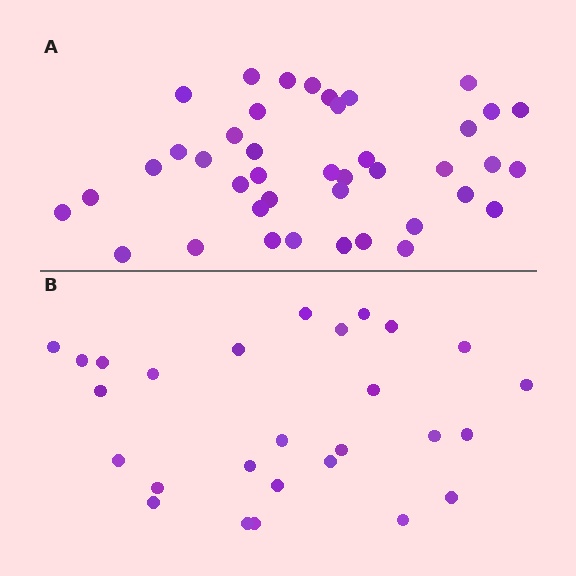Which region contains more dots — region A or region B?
Region A (the top region) has more dots.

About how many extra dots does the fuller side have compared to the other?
Region A has approximately 15 more dots than region B.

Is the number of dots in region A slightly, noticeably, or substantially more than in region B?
Region A has substantially more. The ratio is roughly 1.5 to 1.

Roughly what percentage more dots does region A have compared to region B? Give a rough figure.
About 50% more.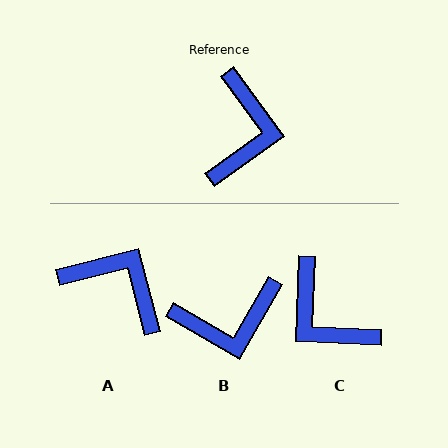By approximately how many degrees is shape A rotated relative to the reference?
Approximately 68 degrees counter-clockwise.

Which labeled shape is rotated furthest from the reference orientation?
C, about 129 degrees away.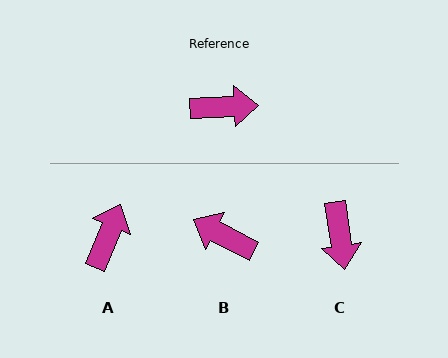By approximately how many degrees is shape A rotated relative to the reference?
Approximately 65 degrees counter-clockwise.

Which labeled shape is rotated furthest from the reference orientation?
B, about 150 degrees away.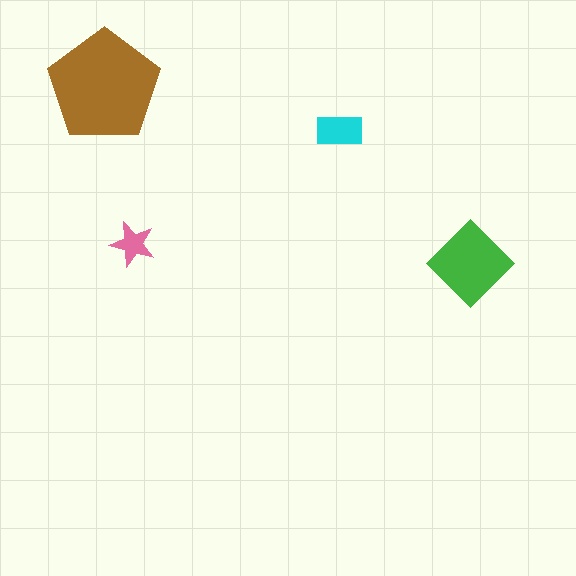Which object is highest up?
The brown pentagon is topmost.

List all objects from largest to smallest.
The brown pentagon, the green diamond, the cyan rectangle, the pink star.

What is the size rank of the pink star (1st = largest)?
4th.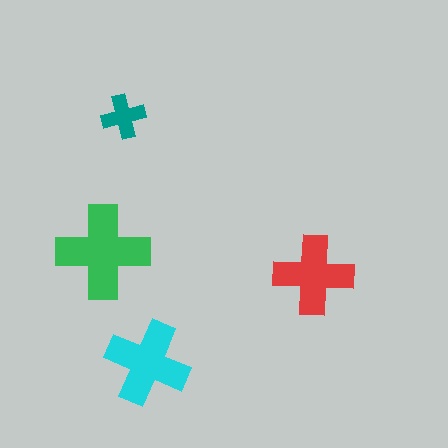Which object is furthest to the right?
The red cross is rightmost.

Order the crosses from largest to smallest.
the green one, the cyan one, the red one, the teal one.